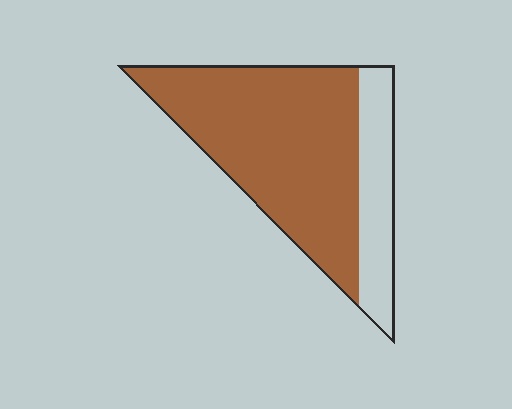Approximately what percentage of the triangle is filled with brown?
Approximately 75%.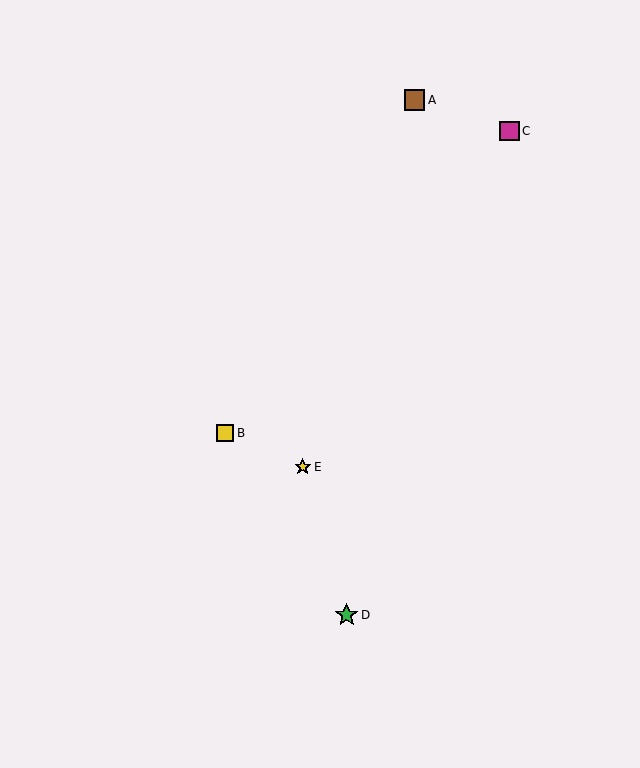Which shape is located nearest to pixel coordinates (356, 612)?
The green star (labeled D) at (347, 615) is nearest to that location.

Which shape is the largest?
The green star (labeled D) is the largest.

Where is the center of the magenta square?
The center of the magenta square is at (509, 131).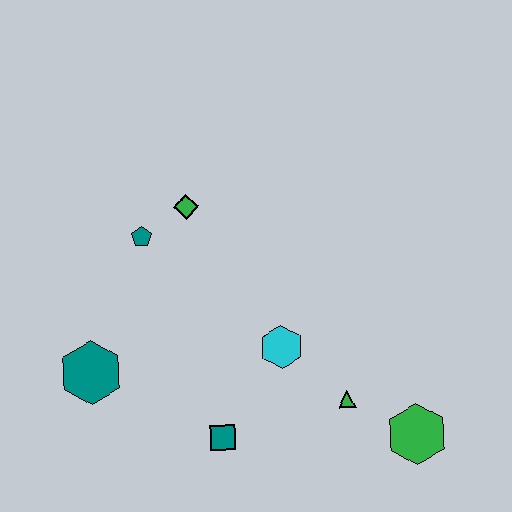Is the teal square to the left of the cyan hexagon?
Yes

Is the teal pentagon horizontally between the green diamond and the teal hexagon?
Yes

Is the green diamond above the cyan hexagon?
Yes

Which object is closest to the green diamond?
The teal pentagon is closest to the green diamond.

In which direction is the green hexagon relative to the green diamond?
The green hexagon is below the green diamond.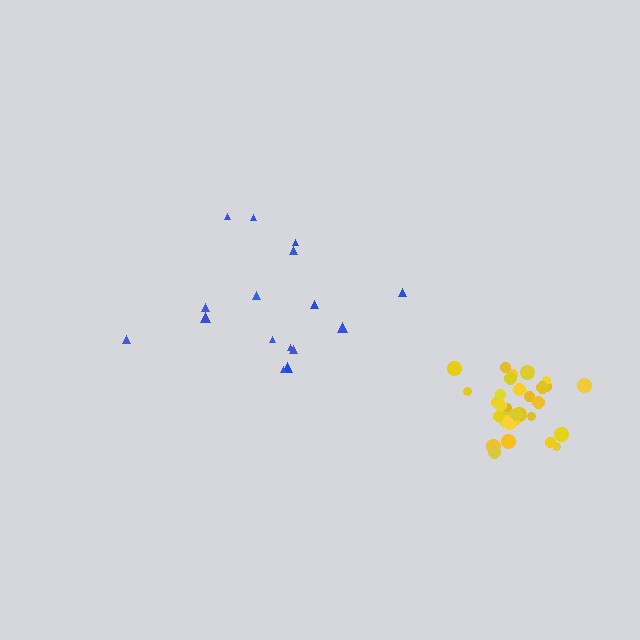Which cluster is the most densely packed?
Yellow.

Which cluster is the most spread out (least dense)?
Blue.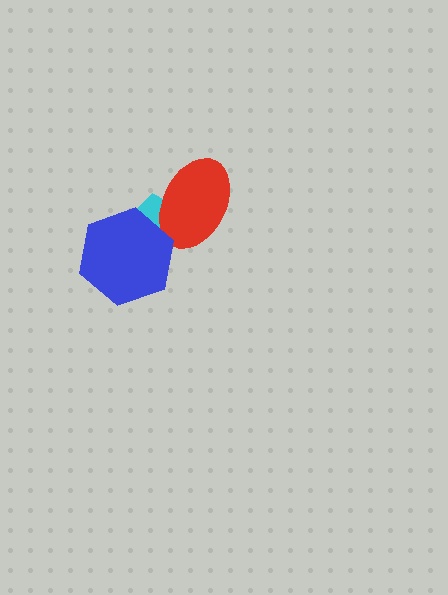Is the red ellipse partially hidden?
Yes, it is partially covered by another shape.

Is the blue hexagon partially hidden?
No, no other shape covers it.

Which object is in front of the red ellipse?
The blue hexagon is in front of the red ellipse.